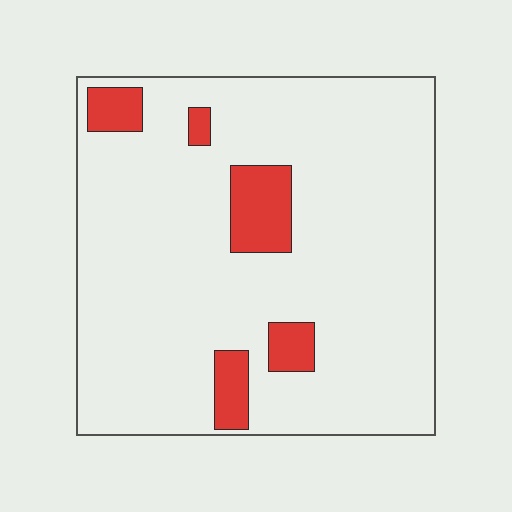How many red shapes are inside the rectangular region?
5.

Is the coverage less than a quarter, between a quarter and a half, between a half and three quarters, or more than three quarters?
Less than a quarter.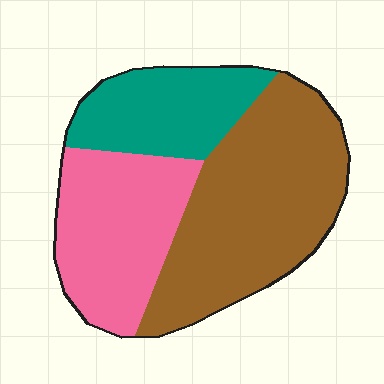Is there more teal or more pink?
Pink.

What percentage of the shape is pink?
Pink covers roughly 30% of the shape.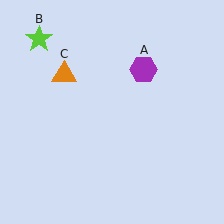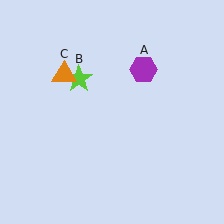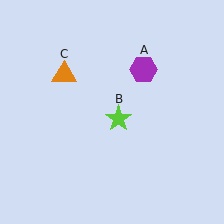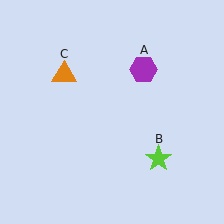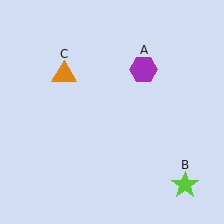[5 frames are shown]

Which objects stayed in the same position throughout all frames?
Purple hexagon (object A) and orange triangle (object C) remained stationary.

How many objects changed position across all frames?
1 object changed position: lime star (object B).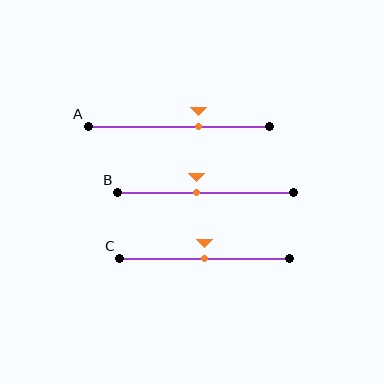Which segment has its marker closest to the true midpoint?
Segment C has its marker closest to the true midpoint.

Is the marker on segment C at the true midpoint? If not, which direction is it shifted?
Yes, the marker on segment C is at the true midpoint.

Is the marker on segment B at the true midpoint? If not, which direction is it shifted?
No, the marker on segment B is shifted to the left by about 5% of the segment length.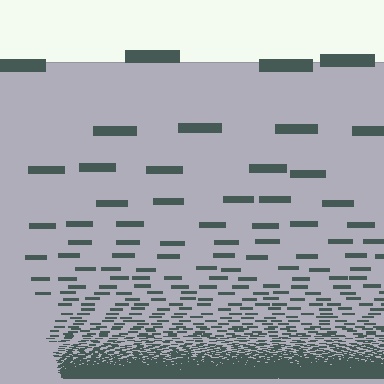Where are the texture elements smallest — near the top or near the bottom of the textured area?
Near the bottom.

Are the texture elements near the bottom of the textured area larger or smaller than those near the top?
Smaller. The gradient is inverted — elements near the bottom are smaller and denser.